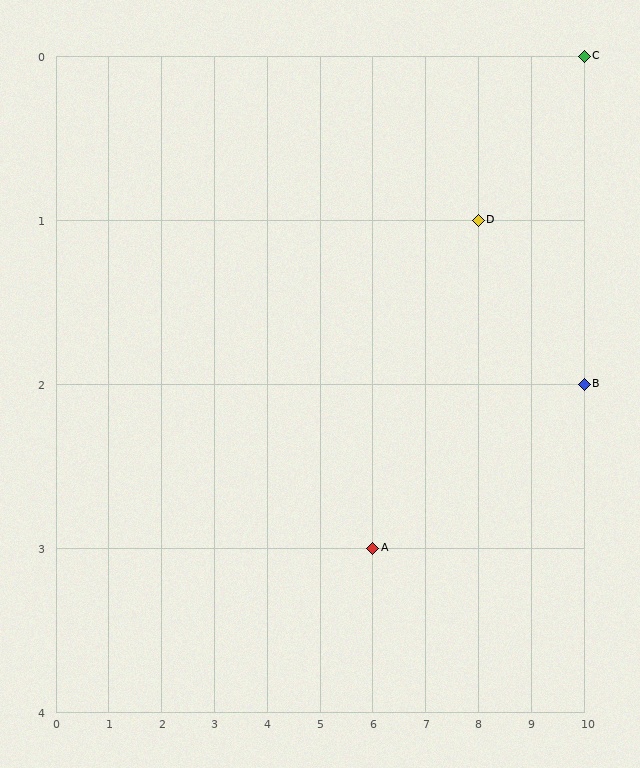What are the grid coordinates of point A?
Point A is at grid coordinates (6, 3).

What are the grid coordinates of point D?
Point D is at grid coordinates (8, 1).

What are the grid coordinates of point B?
Point B is at grid coordinates (10, 2).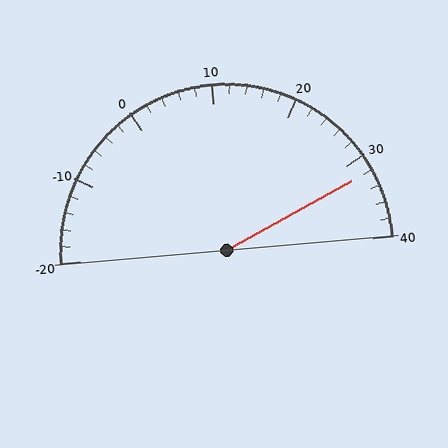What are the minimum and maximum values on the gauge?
The gauge ranges from -20 to 40.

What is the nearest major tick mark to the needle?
The nearest major tick mark is 30.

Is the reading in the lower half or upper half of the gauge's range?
The reading is in the upper half of the range (-20 to 40).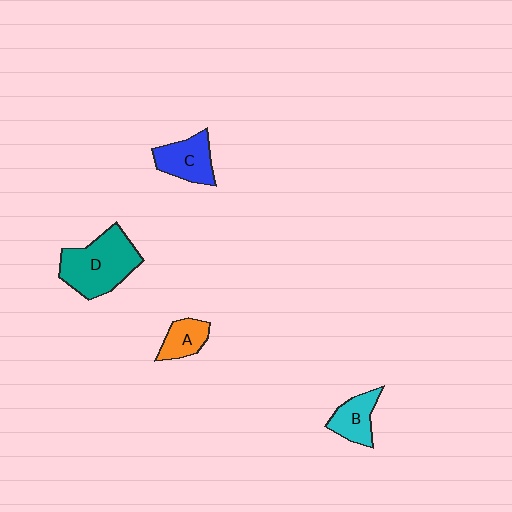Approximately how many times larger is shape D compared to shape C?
Approximately 1.7 times.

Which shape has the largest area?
Shape D (teal).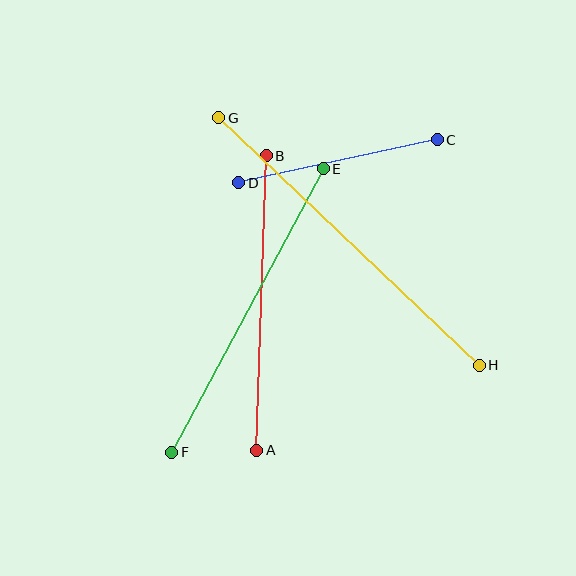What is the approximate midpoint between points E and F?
The midpoint is at approximately (247, 311) pixels.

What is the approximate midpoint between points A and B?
The midpoint is at approximately (262, 303) pixels.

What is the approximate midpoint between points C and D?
The midpoint is at approximately (338, 161) pixels.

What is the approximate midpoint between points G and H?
The midpoint is at approximately (349, 242) pixels.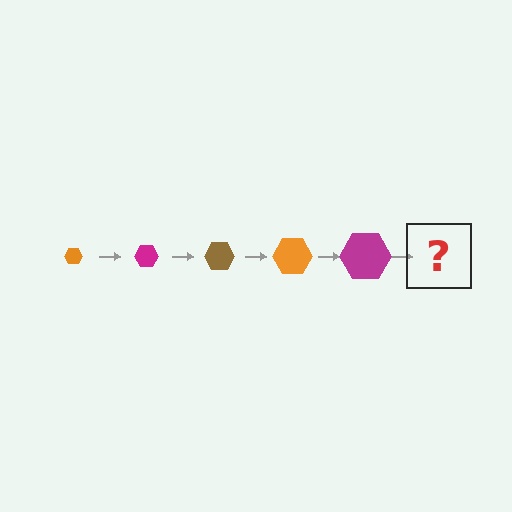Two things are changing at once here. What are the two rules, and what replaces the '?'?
The two rules are that the hexagon grows larger each step and the color cycles through orange, magenta, and brown. The '?' should be a brown hexagon, larger than the previous one.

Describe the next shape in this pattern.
It should be a brown hexagon, larger than the previous one.